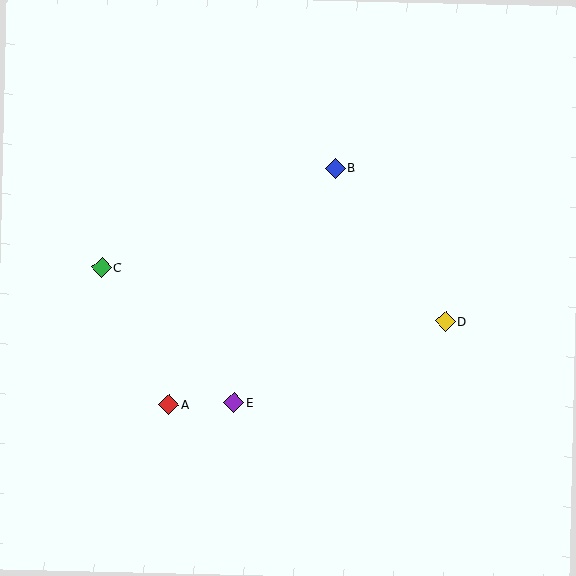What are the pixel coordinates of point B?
Point B is at (335, 168).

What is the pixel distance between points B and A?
The distance between B and A is 289 pixels.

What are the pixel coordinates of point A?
Point A is at (169, 405).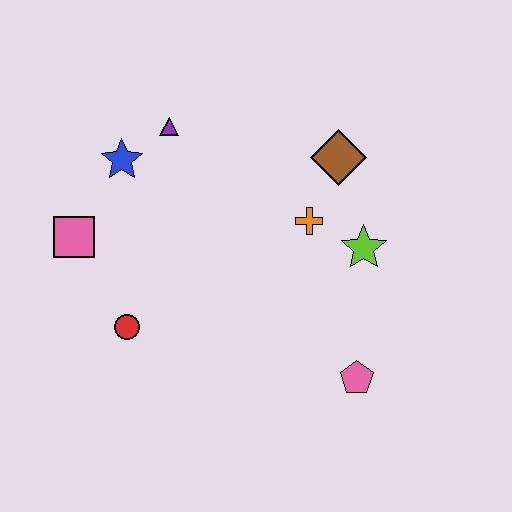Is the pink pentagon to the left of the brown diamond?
No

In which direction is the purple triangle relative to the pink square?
The purple triangle is above the pink square.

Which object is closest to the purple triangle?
The blue star is closest to the purple triangle.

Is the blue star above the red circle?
Yes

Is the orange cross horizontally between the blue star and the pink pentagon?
Yes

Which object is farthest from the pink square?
The pink pentagon is farthest from the pink square.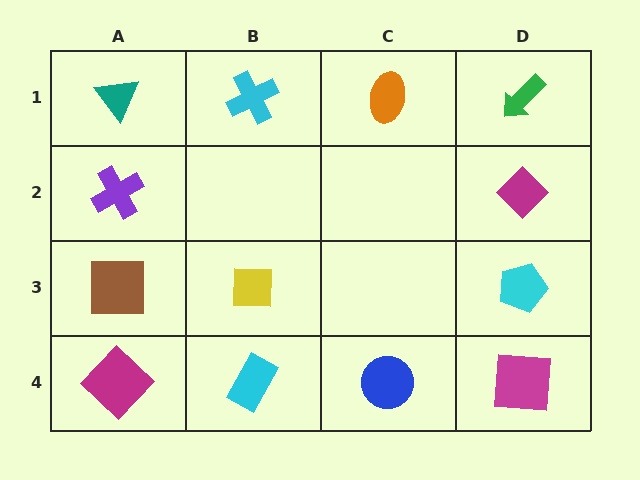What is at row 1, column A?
A teal triangle.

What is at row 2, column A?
A purple cross.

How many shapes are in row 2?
2 shapes.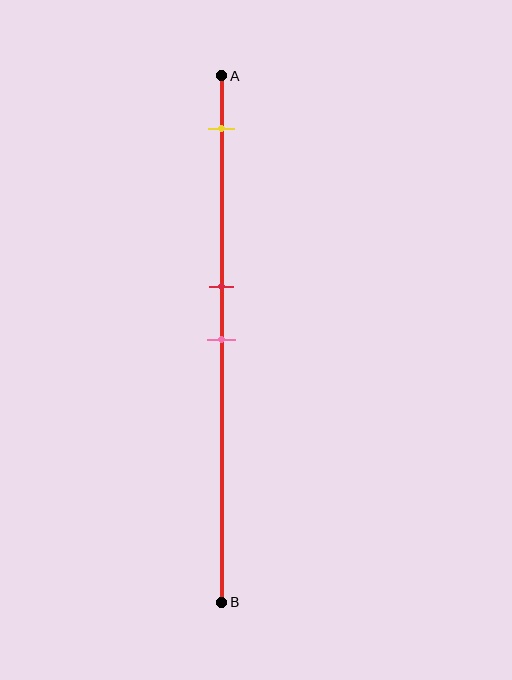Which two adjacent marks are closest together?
The red and pink marks are the closest adjacent pair.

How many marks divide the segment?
There are 3 marks dividing the segment.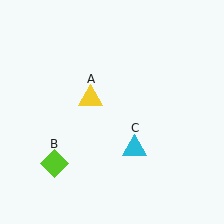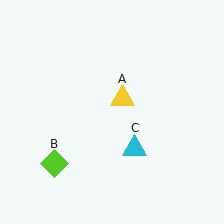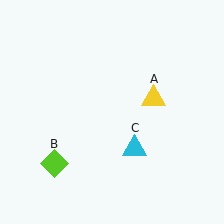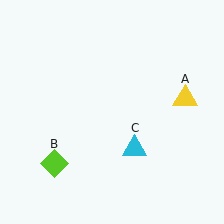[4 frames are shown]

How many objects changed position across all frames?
1 object changed position: yellow triangle (object A).